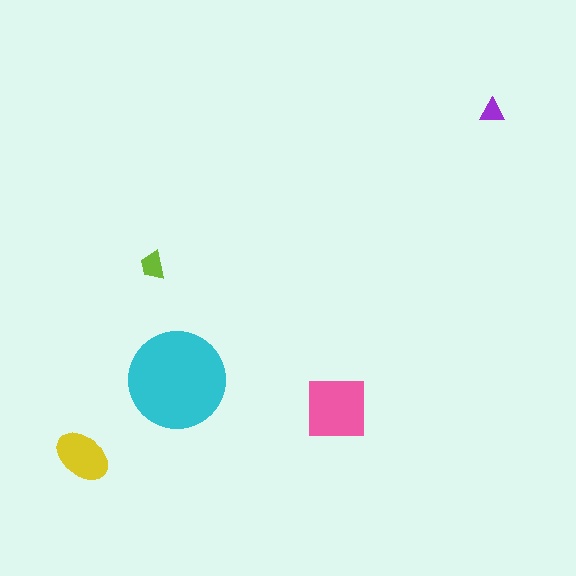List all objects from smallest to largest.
The purple triangle, the lime trapezoid, the yellow ellipse, the pink square, the cyan circle.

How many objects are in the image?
There are 5 objects in the image.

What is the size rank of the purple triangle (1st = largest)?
5th.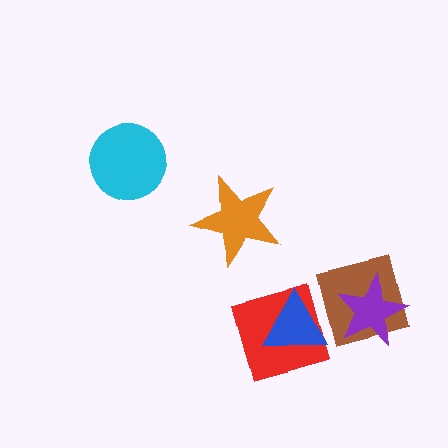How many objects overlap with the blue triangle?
1 object overlaps with the blue triangle.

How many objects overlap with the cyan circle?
0 objects overlap with the cyan circle.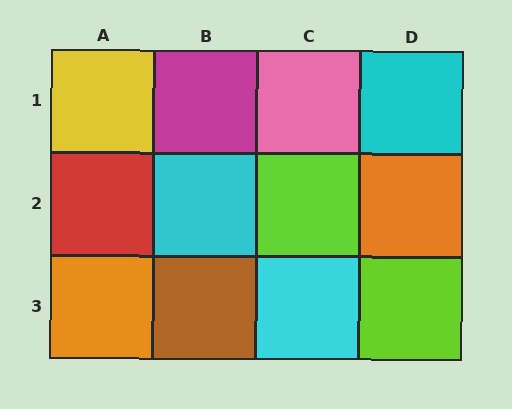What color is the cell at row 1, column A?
Yellow.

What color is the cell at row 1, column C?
Pink.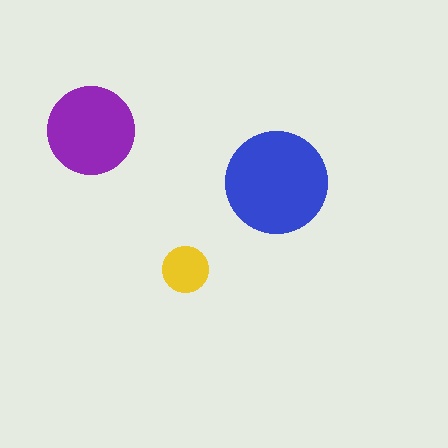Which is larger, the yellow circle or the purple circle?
The purple one.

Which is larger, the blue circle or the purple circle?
The blue one.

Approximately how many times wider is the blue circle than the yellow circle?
About 2 times wider.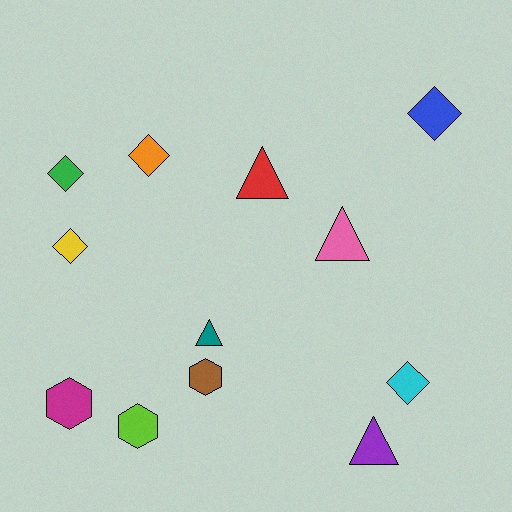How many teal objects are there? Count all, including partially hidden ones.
There is 1 teal object.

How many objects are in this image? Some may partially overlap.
There are 12 objects.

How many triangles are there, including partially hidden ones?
There are 4 triangles.